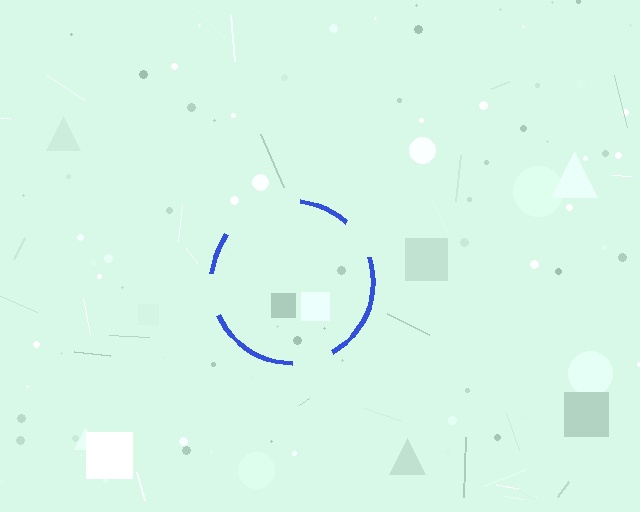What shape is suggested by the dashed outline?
The dashed outline suggests a circle.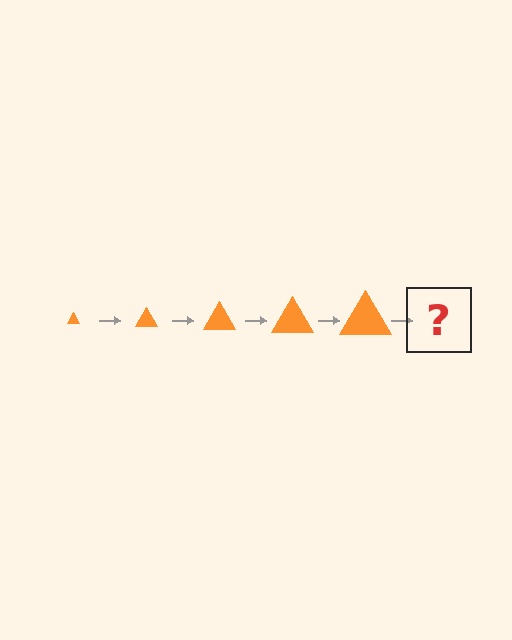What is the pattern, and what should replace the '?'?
The pattern is that the triangle gets progressively larger each step. The '?' should be an orange triangle, larger than the previous one.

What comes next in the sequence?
The next element should be an orange triangle, larger than the previous one.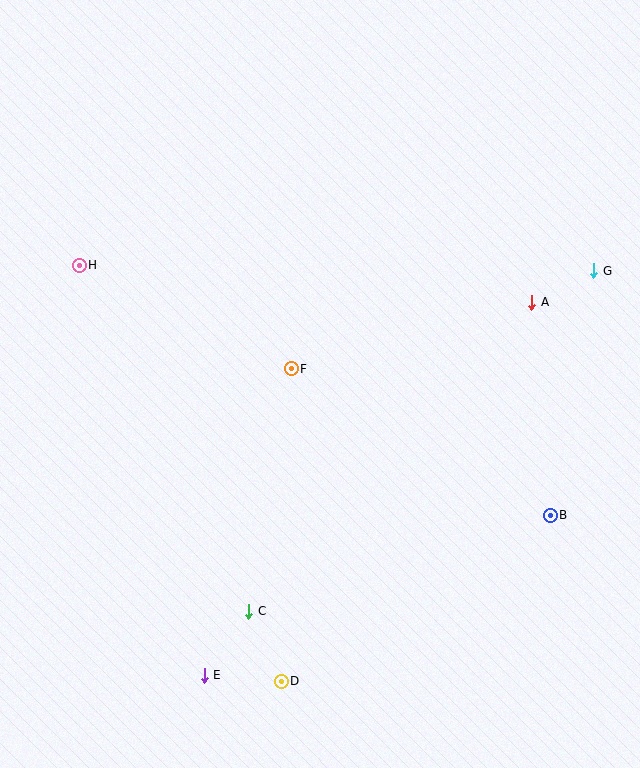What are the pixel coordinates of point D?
Point D is at (281, 681).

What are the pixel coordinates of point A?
Point A is at (532, 302).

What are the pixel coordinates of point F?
Point F is at (291, 369).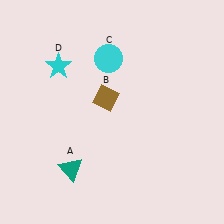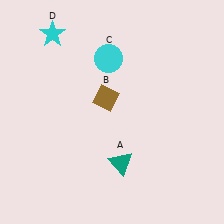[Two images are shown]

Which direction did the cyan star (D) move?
The cyan star (D) moved up.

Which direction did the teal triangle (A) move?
The teal triangle (A) moved right.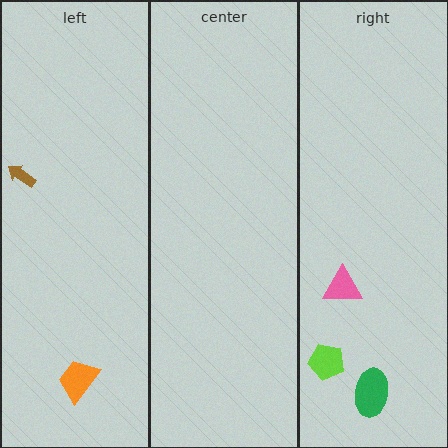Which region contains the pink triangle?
The right region.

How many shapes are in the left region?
2.